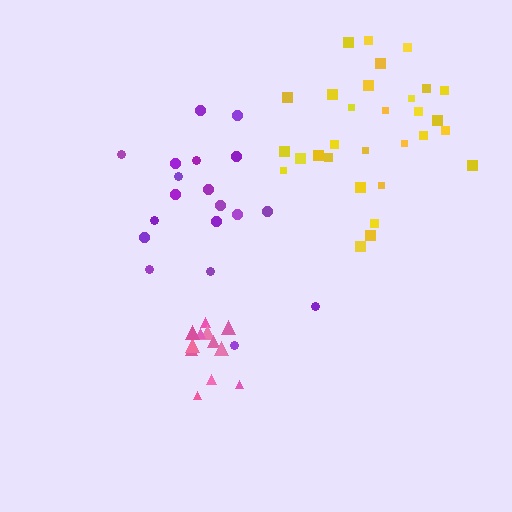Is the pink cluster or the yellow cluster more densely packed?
Pink.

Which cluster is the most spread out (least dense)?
Purple.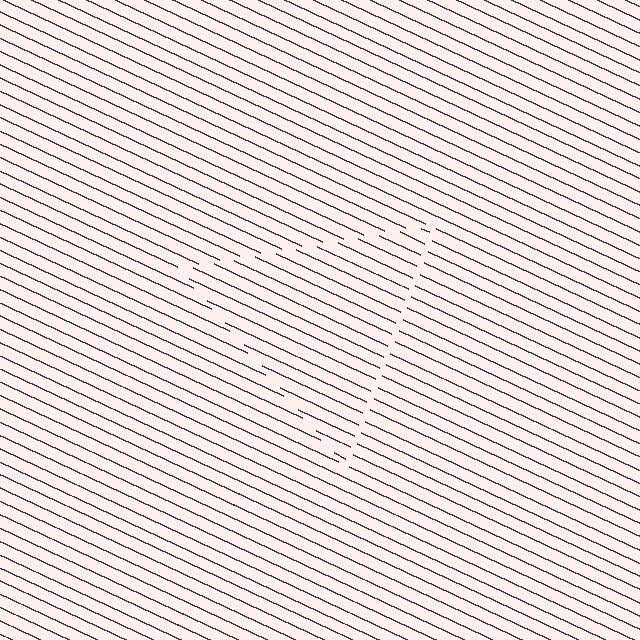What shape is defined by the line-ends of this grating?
An illusory triangle. The interior of the shape contains the same grating, shifted by half a period — the contour is defined by the phase discontinuity where line-ends from the inner and outer gratings abut.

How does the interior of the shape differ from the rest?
The interior of the shape contains the same grating, shifted by half a period — the contour is defined by the phase discontinuity where line-ends from the inner and outer gratings abut.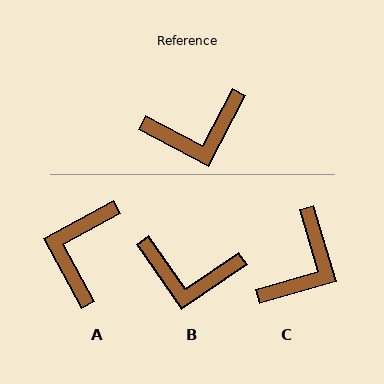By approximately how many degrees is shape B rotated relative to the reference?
Approximately 28 degrees clockwise.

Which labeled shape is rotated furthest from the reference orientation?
A, about 123 degrees away.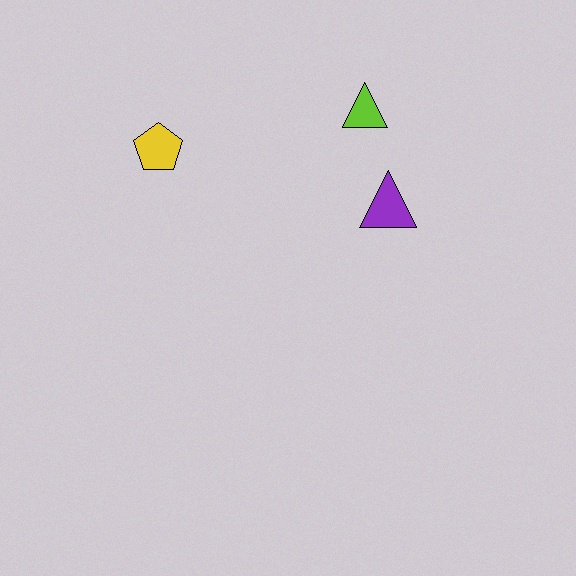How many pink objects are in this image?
There are no pink objects.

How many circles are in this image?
There are no circles.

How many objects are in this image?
There are 3 objects.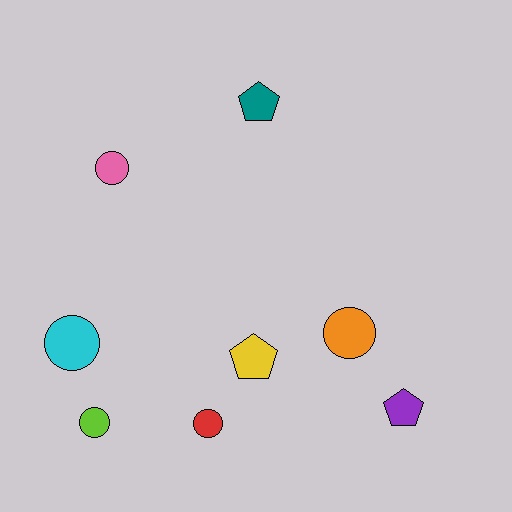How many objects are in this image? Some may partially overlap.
There are 8 objects.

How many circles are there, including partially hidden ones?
There are 5 circles.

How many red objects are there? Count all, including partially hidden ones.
There is 1 red object.